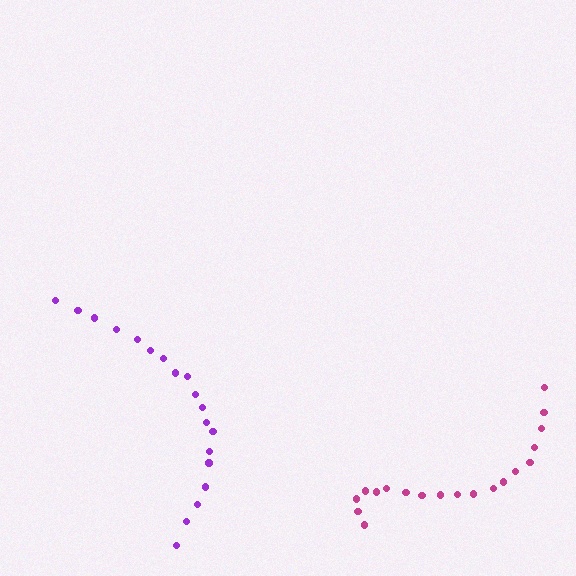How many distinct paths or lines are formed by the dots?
There are 2 distinct paths.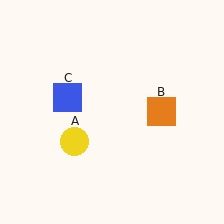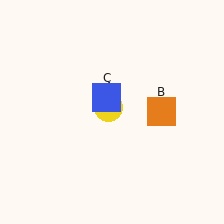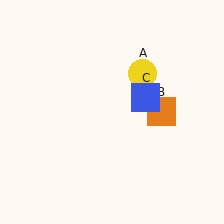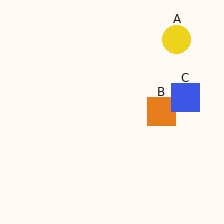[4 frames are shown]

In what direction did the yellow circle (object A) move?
The yellow circle (object A) moved up and to the right.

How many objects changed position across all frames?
2 objects changed position: yellow circle (object A), blue square (object C).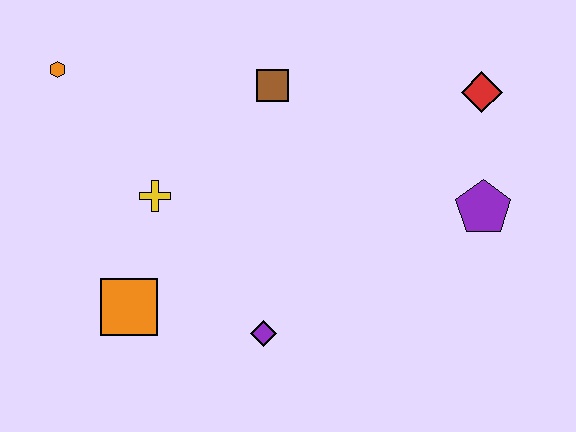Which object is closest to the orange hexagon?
The yellow cross is closest to the orange hexagon.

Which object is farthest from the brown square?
The orange square is farthest from the brown square.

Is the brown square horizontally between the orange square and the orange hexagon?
No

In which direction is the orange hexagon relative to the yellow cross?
The orange hexagon is above the yellow cross.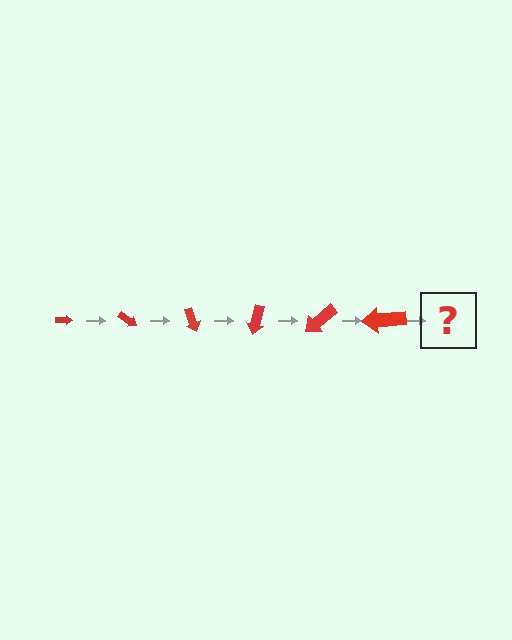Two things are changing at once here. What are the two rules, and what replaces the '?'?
The two rules are that the arrow grows larger each step and it rotates 35 degrees each step. The '?' should be an arrow, larger than the previous one and rotated 210 degrees from the start.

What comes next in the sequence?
The next element should be an arrow, larger than the previous one and rotated 210 degrees from the start.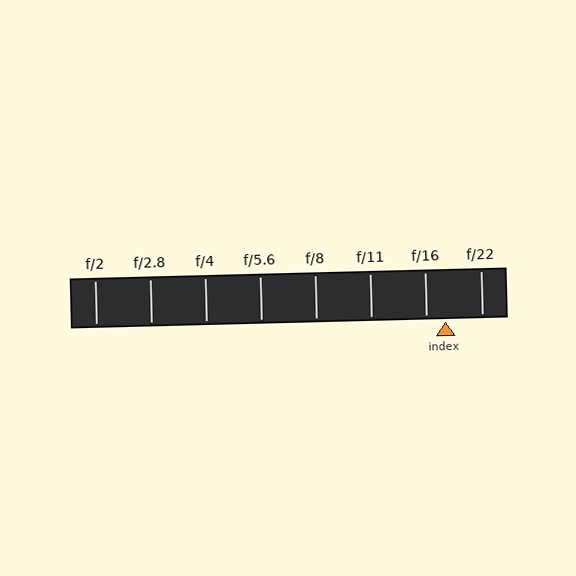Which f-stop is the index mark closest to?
The index mark is closest to f/16.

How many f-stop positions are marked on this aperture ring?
There are 8 f-stop positions marked.